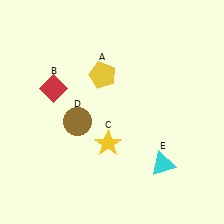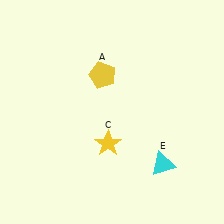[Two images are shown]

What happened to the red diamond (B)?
The red diamond (B) was removed in Image 2. It was in the top-left area of Image 1.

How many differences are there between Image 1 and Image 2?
There are 2 differences between the two images.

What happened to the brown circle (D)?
The brown circle (D) was removed in Image 2. It was in the bottom-left area of Image 1.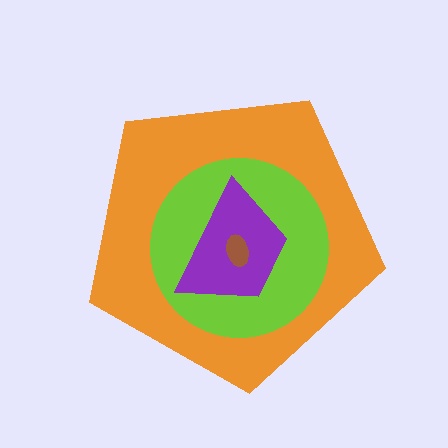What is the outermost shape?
The orange pentagon.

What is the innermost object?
The brown ellipse.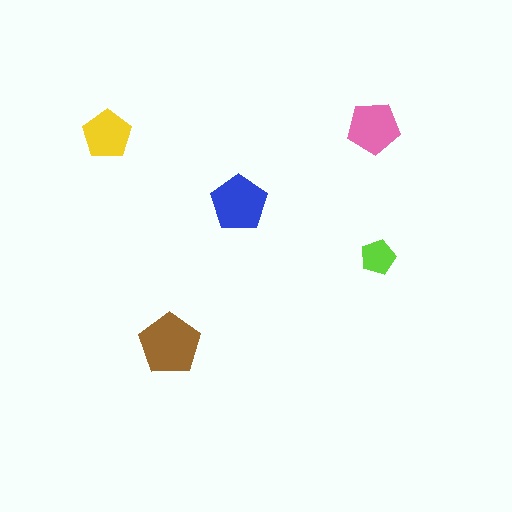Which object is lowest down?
The brown pentagon is bottommost.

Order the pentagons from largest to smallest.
the brown one, the blue one, the pink one, the yellow one, the lime one.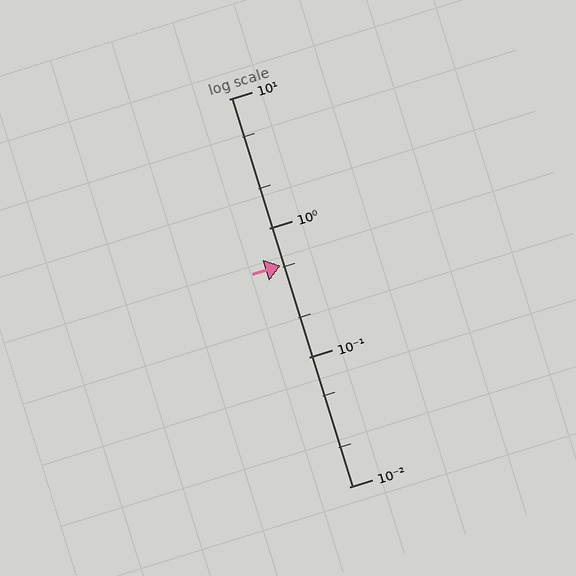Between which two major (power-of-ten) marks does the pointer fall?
The pointer is between 0.1 and 1.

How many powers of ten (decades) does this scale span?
The scale spans 3 decades, from 0.01 to 10.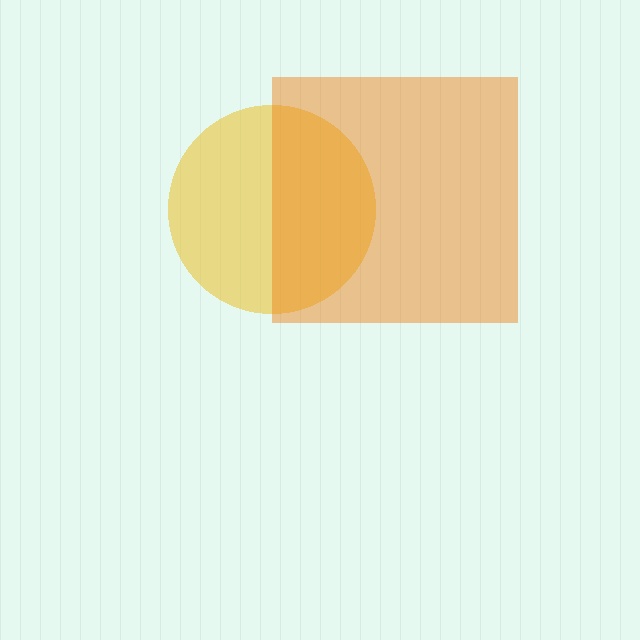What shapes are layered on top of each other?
The layered shapes are: a yellow circle, an orange square.